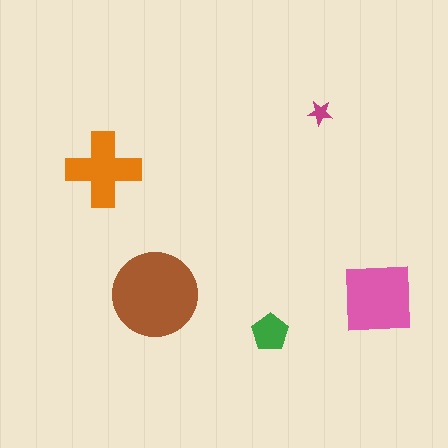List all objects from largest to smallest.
The brown circle, the pink square, the orange cross, the green pentagon, the magenta star.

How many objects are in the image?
There are 5 objects in the image.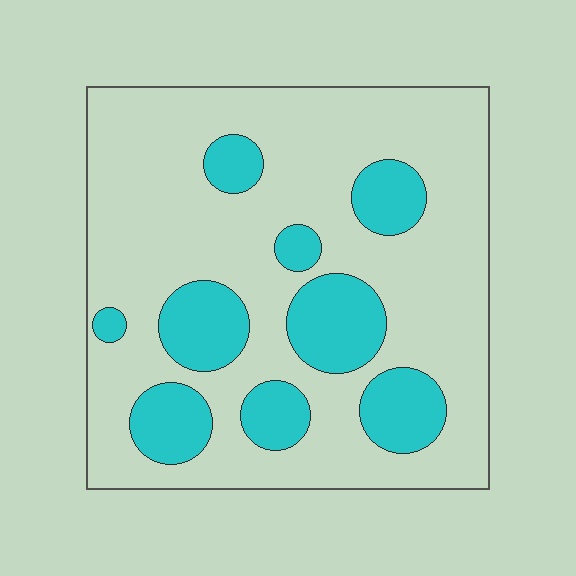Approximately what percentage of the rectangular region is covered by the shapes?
Approximately 25%.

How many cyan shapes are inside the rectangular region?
9.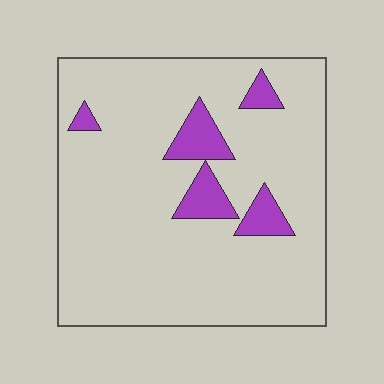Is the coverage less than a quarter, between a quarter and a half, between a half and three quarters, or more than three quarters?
Less than a quarter.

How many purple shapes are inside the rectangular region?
5.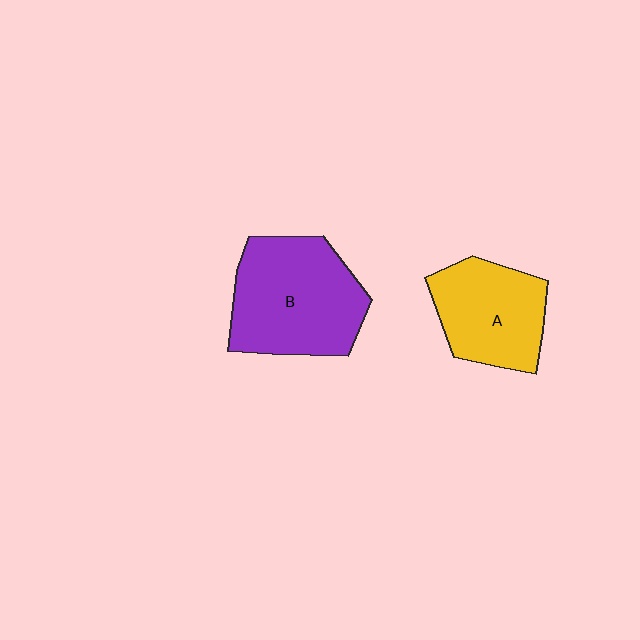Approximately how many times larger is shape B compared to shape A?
Approximately 1.4 times.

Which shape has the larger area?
Shape B (purple).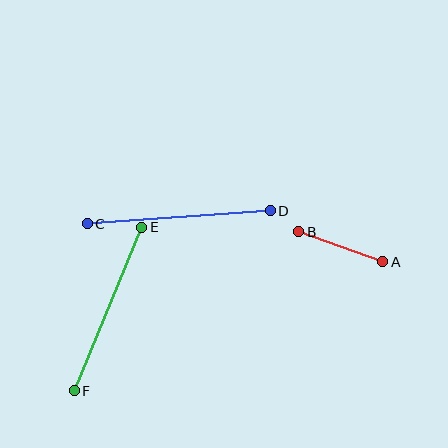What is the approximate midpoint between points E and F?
The midpoint is at approximately (108, 309) pixels.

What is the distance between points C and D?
The distance is approximately 183 pixels.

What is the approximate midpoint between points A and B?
The midpoint is at approximately (341, 247) pixels.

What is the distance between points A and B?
The distance is approximately 89 pixels.